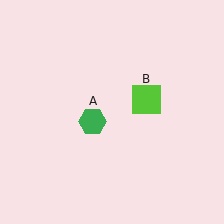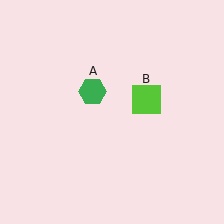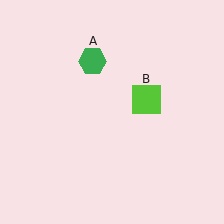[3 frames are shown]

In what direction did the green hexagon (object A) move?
The green hexagon (object A) moved up.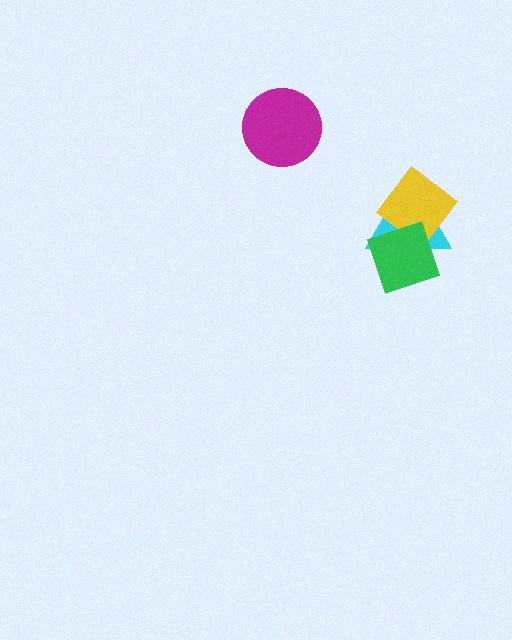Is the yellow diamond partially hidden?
Yes, it is partially covered by another shape.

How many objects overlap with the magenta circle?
0 objects overlap with the magenta circle.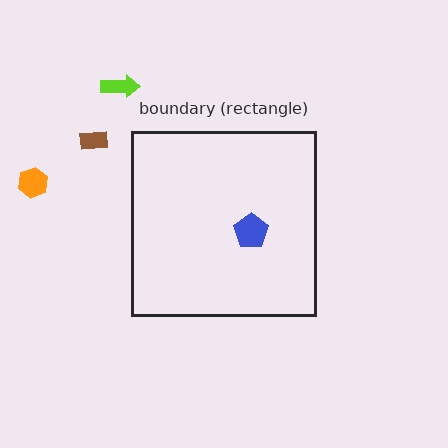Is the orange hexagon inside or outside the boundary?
Outside.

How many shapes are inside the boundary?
1 inside, 3 outside.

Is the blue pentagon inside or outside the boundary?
Inside.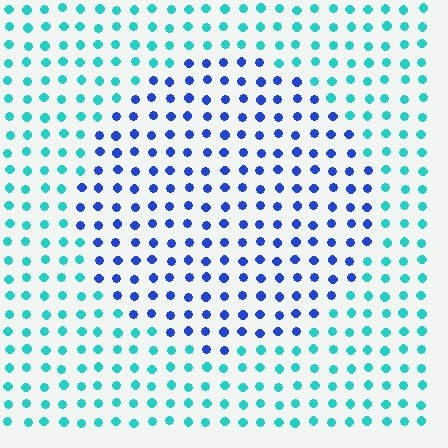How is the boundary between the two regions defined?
The boundary is defined purely by a slight shift in hue (about 52 degrees). Spacing, size, and orientation are identical on both sides.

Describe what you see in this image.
The image is filled with small cyan elements in a uniform arrangement. A circle-shaped region is visible where the elements are tinted to a slightly different hue, forming a subtle color boundary.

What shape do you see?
I see a circle.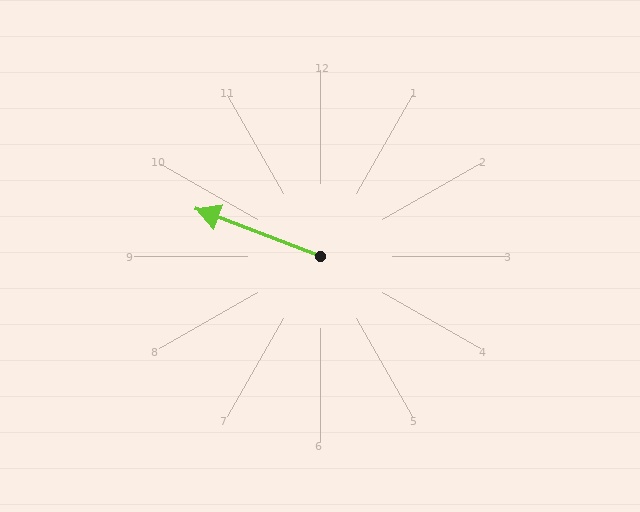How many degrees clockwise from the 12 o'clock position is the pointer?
Approximately 291 degrees.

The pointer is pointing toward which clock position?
Roughly 10 o'clock.